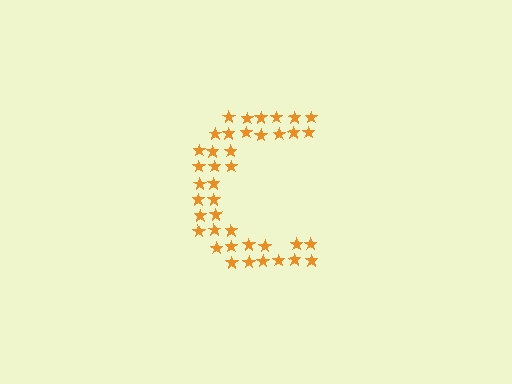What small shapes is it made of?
It is made of small stars.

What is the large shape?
The large shape is the letter C.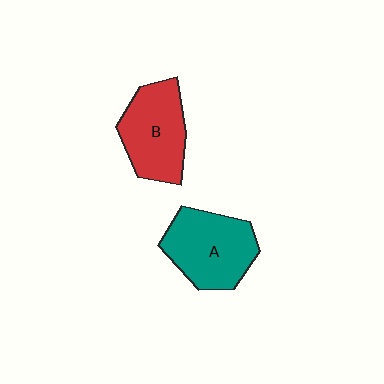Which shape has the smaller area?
Shape B (red).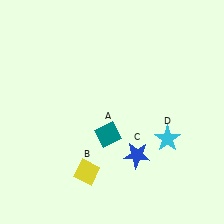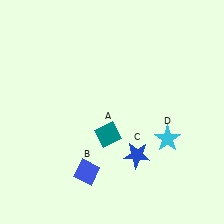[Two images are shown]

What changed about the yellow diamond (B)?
In Image 1, B is yellow. In Image 2, it changed to blue.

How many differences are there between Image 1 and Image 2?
There is 1 difference between the two images.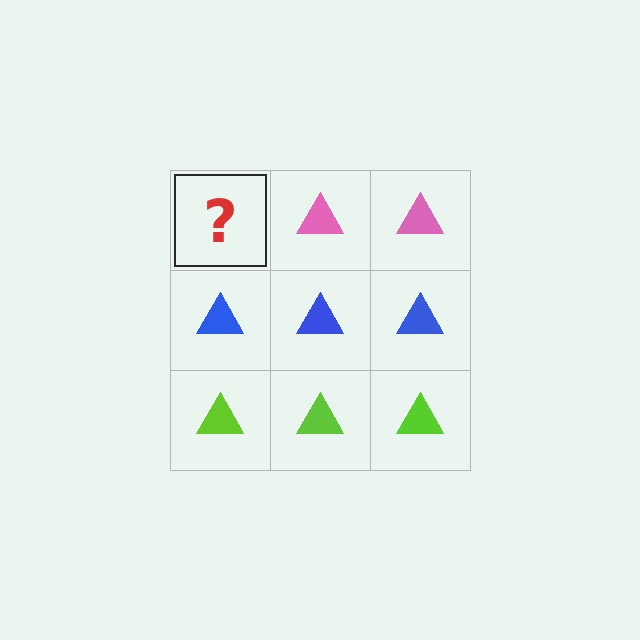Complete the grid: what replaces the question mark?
The question mark should be replaced with a pink triangle.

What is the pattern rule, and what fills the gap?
The rule is that each row has a consistent color. The gap should be filled with a pink triangle.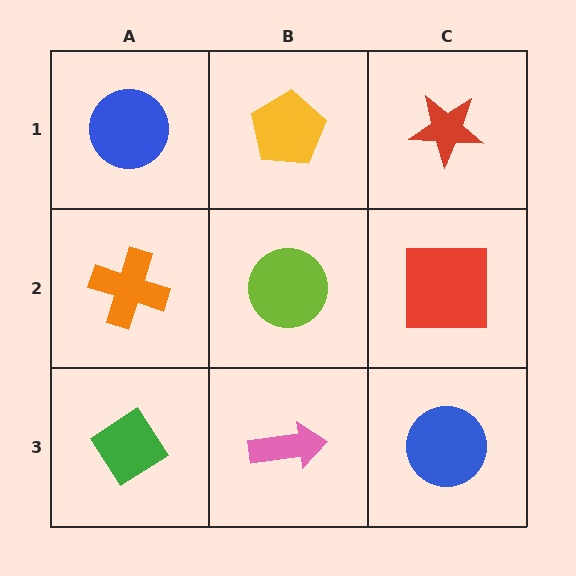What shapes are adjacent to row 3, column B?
A lime circle (row 2, column B), a green diamond (row 3, column A), a blue circle (row 3, column C).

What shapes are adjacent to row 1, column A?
An orange cross (row 2, column A), a yellow pentagon (row 1, column B).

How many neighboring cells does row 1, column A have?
2.